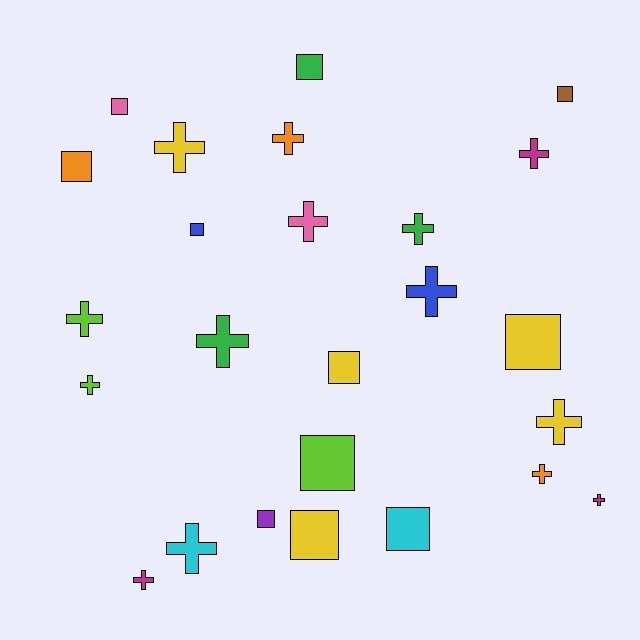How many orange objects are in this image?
There are 3 orange objects.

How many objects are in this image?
There are 25 objects.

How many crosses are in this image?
There are 14 crosses.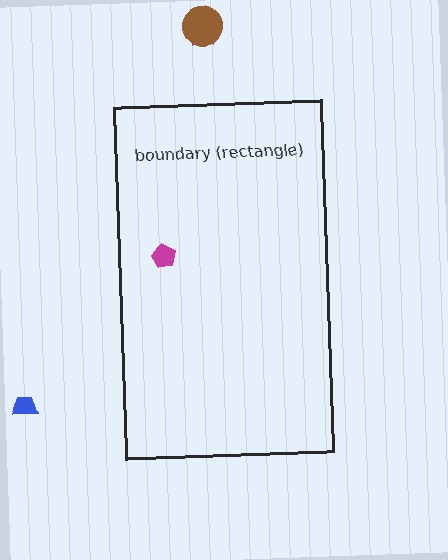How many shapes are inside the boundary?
1 inside, 3 outside.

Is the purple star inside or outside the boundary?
Outside.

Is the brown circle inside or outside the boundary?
Outside.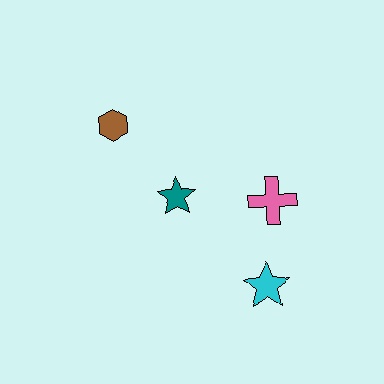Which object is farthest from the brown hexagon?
The cyan star is farthest from the brown hexagon.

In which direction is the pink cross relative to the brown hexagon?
The pink cross is to the right of the brown hexagon.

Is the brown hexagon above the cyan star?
Yes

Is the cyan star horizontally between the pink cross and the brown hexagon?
Yes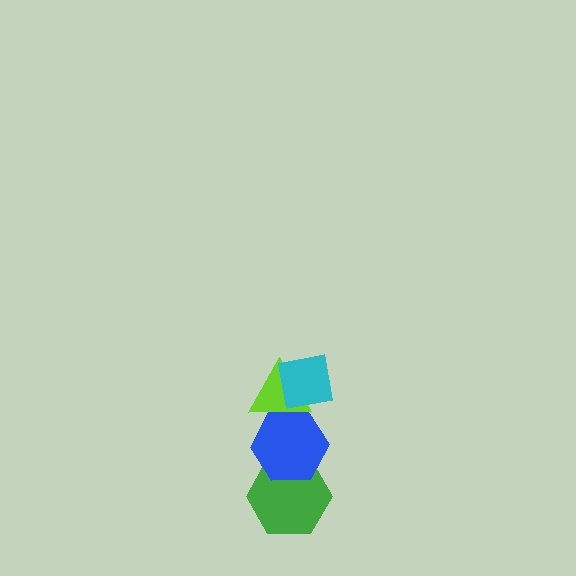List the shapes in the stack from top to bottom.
From top to bottom: the cyan square, the lime triangle, the blue hexagon, the green hexagon.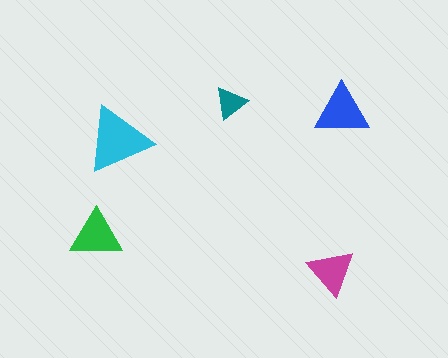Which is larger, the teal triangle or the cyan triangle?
The cyan one.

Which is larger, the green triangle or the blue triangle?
The blue one.